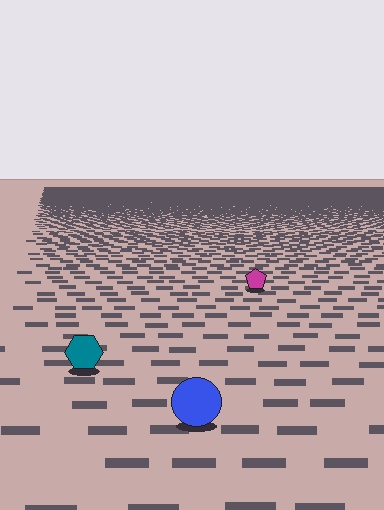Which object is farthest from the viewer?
The magenta pentagon is farthest from the viewer. It appears smaller and the ground texture around it is denser.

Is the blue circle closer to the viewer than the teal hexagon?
Yes. The blue circle is closer — you can tell from the texture gradient: the ground texture is coarser near it.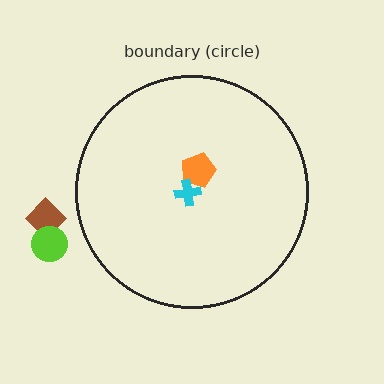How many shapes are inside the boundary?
2 inside, 2 outside.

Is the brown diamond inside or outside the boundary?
Outside.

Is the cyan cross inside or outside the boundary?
Inside.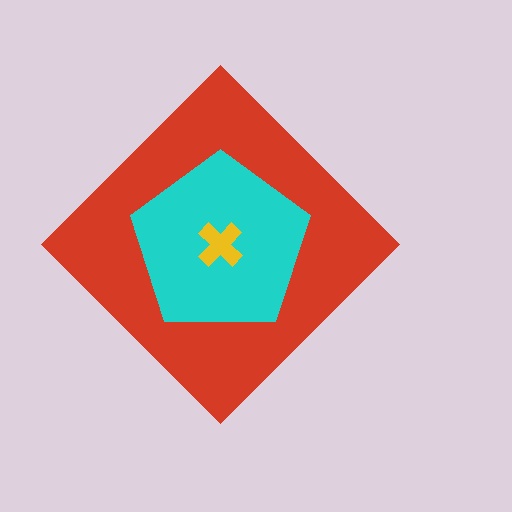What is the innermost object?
The yellow cross.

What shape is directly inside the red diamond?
The cyan pentagon.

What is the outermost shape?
The red diamond.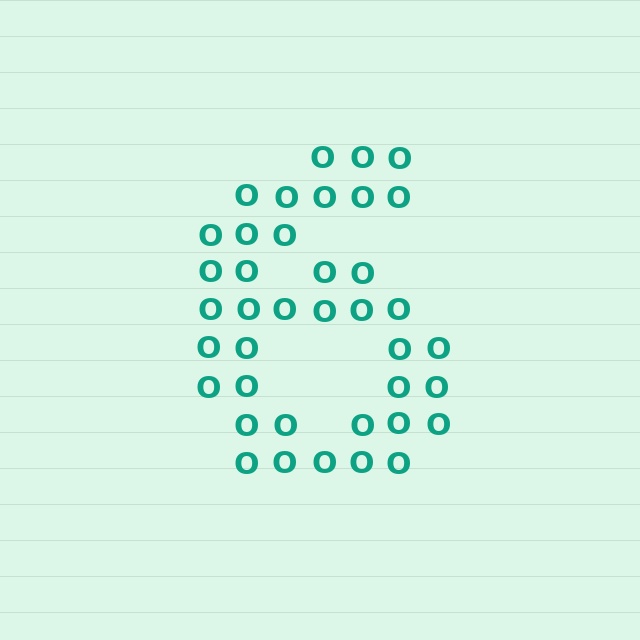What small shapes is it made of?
It is made of small letter O's.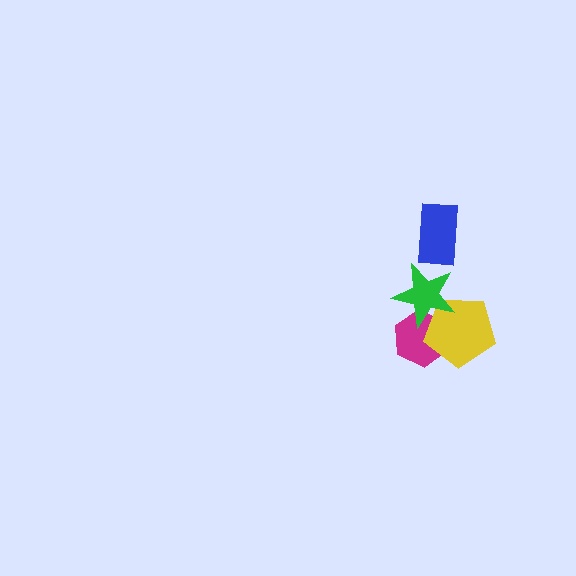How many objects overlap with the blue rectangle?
0 objects overlap with the blue rectangle.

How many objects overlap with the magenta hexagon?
2 objects overlap with the magenta hexagon.